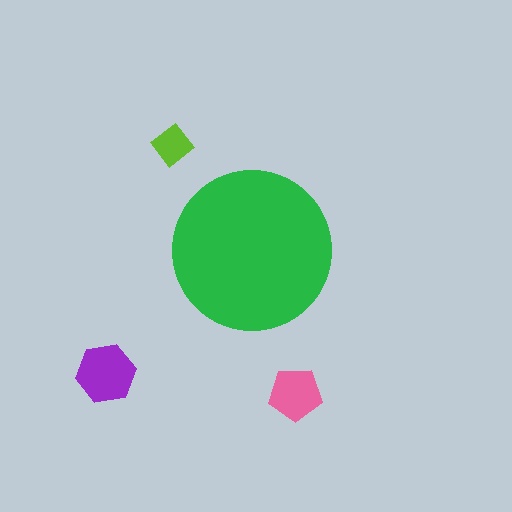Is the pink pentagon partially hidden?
No, the pink pentagon is fully visible.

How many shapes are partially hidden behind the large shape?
0 shapes are partially hidden.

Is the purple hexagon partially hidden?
No, the purple hexagon is fully visible.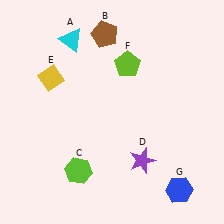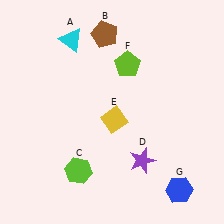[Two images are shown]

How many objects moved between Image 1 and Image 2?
1 object moved between the two images.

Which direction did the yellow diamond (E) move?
The yellow diamond (E) moved right.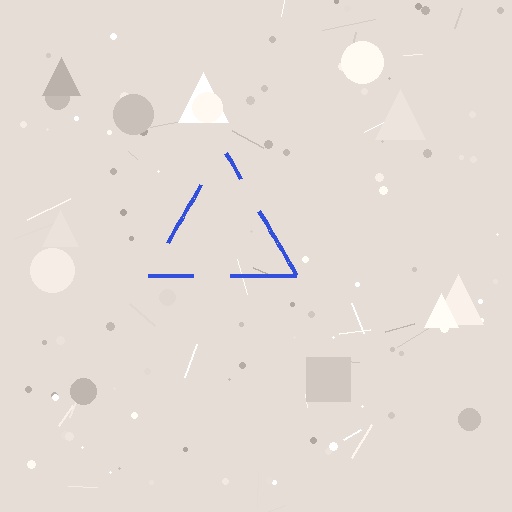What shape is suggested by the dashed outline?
The dashed outline suggests a triangle.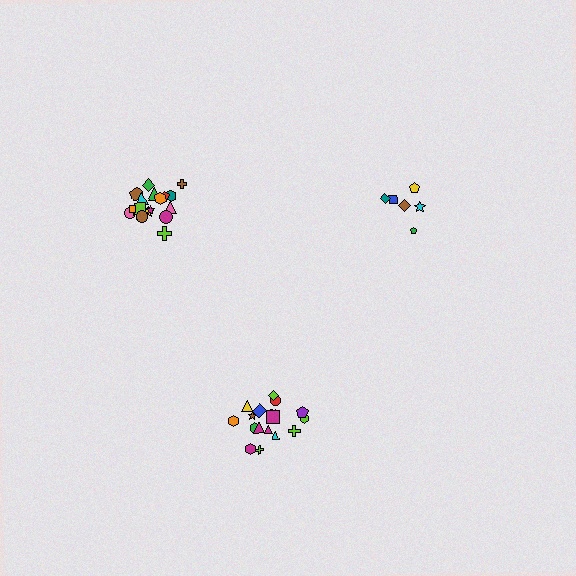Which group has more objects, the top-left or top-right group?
The top-left group.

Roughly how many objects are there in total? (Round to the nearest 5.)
Roughly 40 objects in total.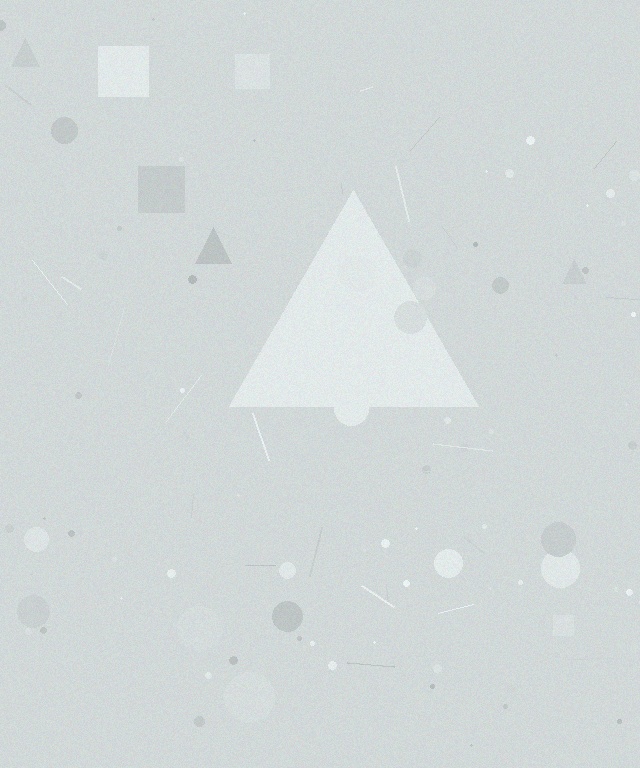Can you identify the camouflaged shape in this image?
The camouflaged shape is a triangle.